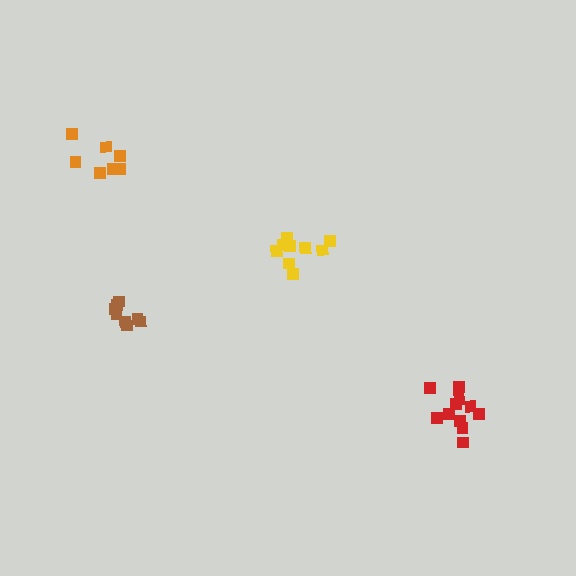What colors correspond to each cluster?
The clusters are colored: brown, yellow, orange, red.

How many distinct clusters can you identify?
There are 4 distinct clusters.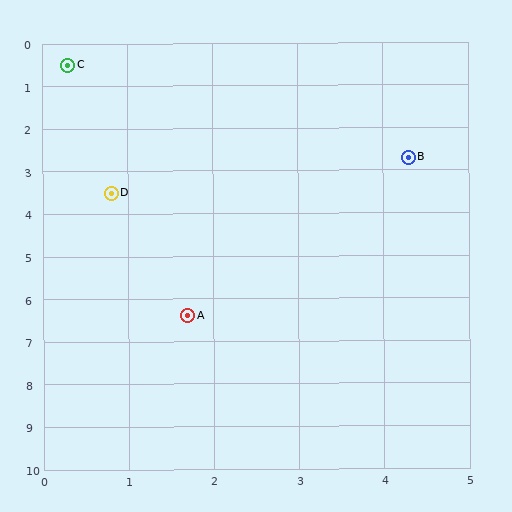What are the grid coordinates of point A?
Point A is at approximately (1.7, 6.4).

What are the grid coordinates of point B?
Point B is at approximately (4.3, 2.7).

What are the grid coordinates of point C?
Point C is at approximately (0.3, 0.5).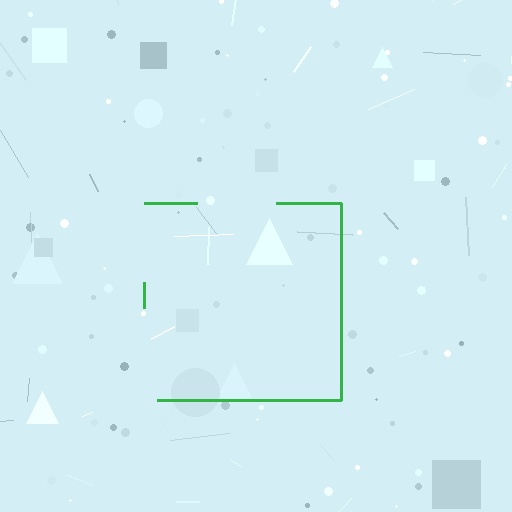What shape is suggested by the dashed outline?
The dashed outline suggests a square.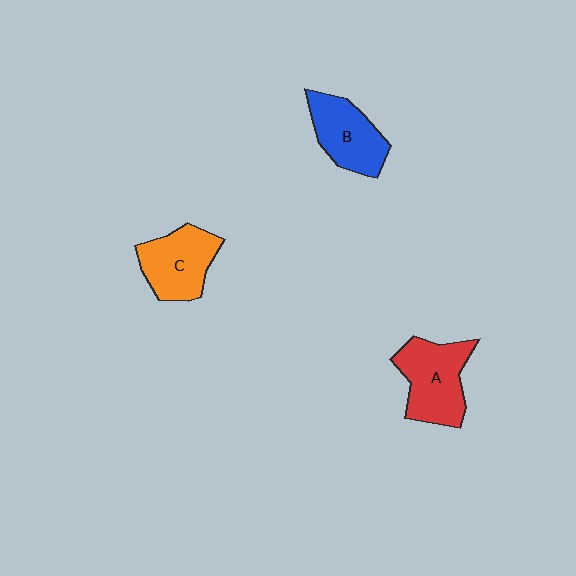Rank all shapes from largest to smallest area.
From largest to smallest: A (red), C (orange), B (blue).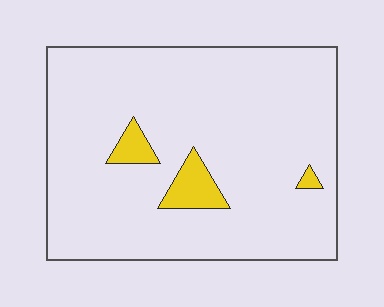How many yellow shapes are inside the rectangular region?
3.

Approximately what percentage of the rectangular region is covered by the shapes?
Approximately 5%.